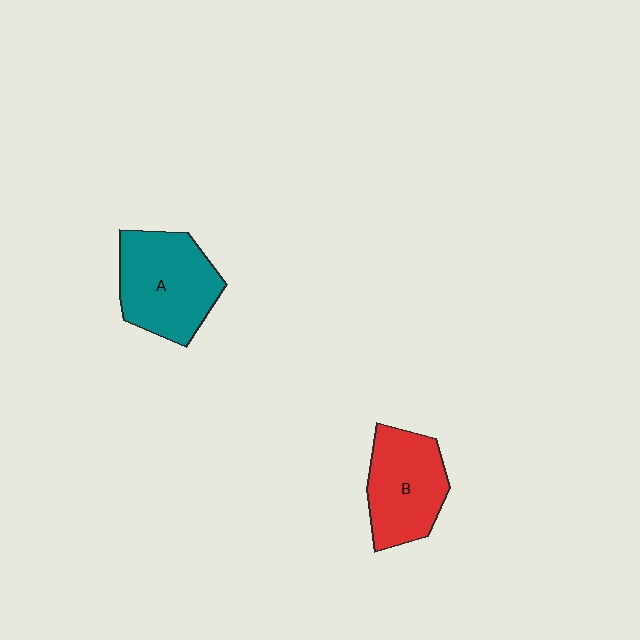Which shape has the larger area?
Shape A (teal).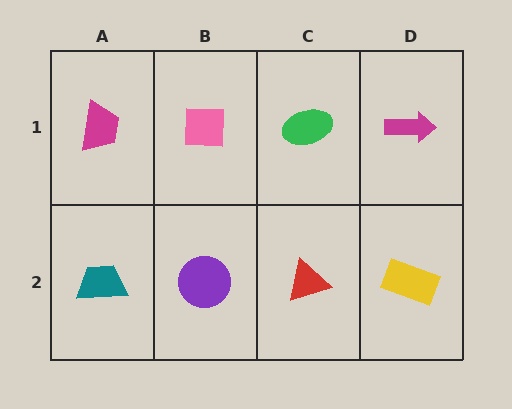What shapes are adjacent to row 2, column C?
A green ellipse (row 1, column C), a purple circle (row 2, column B), a yellow rectangle (row 2, column D).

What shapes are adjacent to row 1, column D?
A yellow rectangle (row 2, column D), a green ellipse (row 1, column C).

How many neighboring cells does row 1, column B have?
3.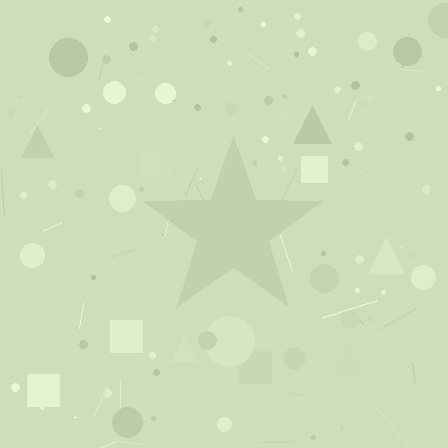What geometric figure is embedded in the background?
A star is embedded in the background.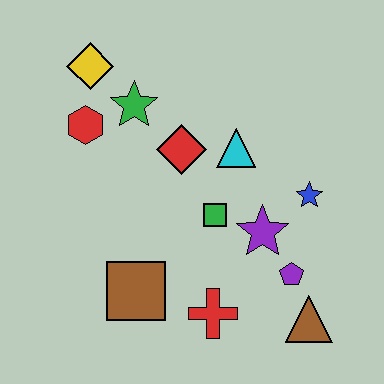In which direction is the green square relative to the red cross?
The green square is above the red cross.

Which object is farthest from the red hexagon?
The brown triangle is farthest from the red hexagon.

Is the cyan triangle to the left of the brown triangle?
Yes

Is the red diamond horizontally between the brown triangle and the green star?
Yes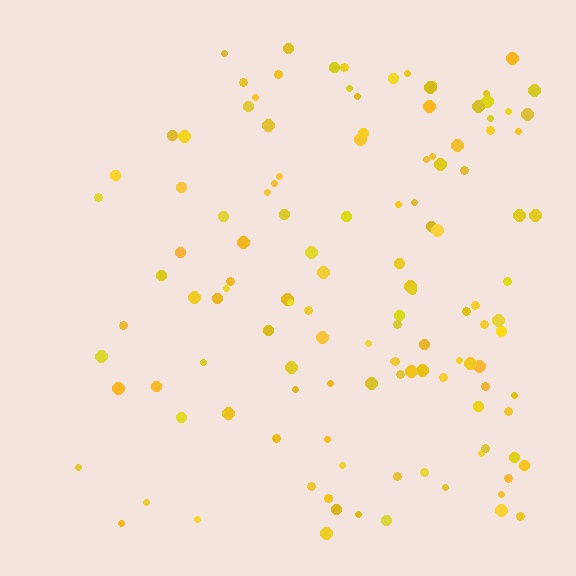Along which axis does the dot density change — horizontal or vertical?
Horizontal.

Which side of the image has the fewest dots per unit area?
The left.